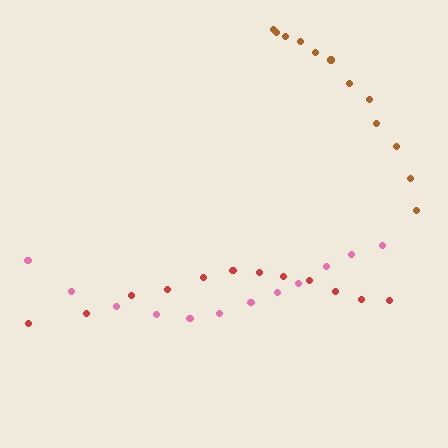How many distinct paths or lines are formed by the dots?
There are 3 distinct paths.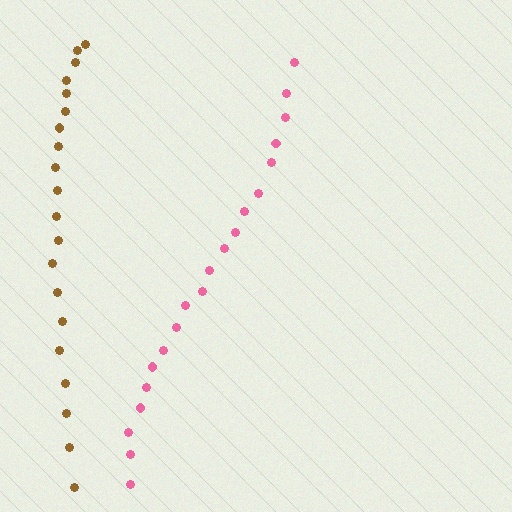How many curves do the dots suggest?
There are 2 distinct paths.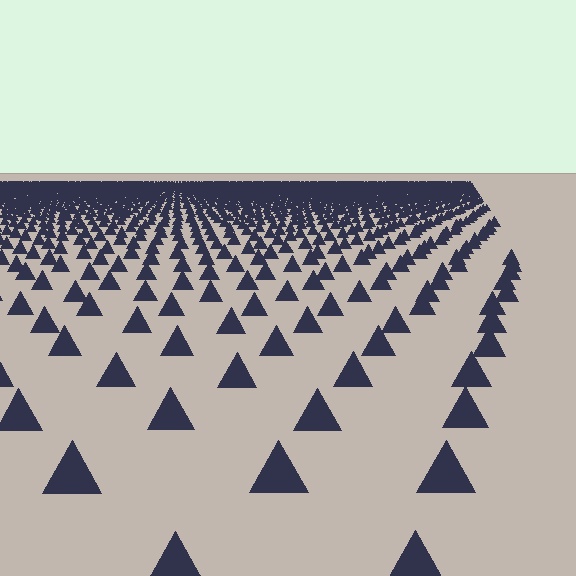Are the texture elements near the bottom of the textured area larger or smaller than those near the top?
Larger. Near the bottom, elements are closer to the viewer and appear at a bigger on-screen size.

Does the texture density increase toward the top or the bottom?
Density increases toward the top.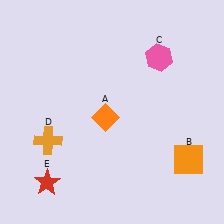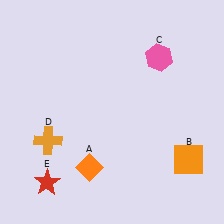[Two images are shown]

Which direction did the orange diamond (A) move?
The orange diamond (A) moved down.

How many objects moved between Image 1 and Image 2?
1 object moved between the two images.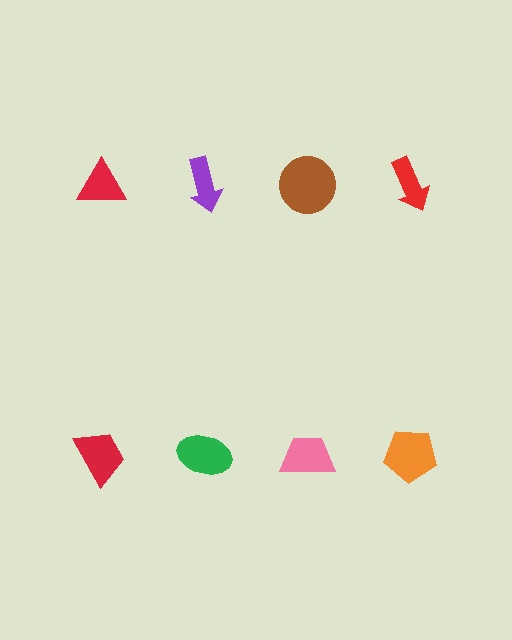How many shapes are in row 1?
4 shapes.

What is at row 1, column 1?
A red triangle.